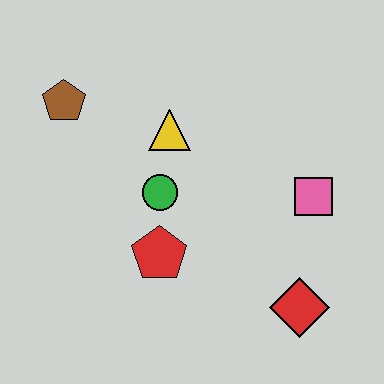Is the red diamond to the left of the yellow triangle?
No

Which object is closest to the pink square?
The red diamond is closest to the pink square.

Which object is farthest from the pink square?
The brown pentagon is farthest from the pink square.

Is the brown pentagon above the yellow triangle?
Yes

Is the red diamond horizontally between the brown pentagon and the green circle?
No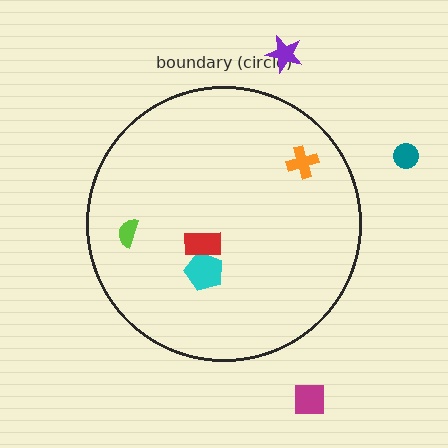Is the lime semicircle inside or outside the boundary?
Inside.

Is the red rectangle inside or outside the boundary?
Inside.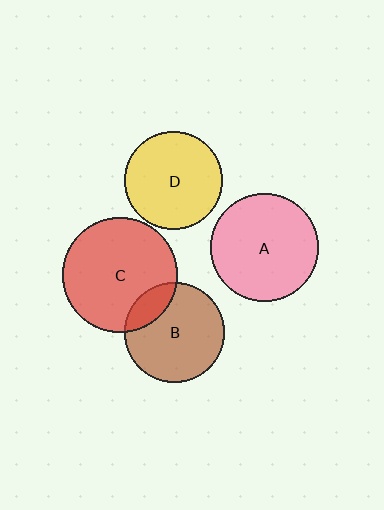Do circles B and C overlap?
Yes.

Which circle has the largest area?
Circle C (red).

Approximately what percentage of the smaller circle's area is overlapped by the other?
Approximately 20%.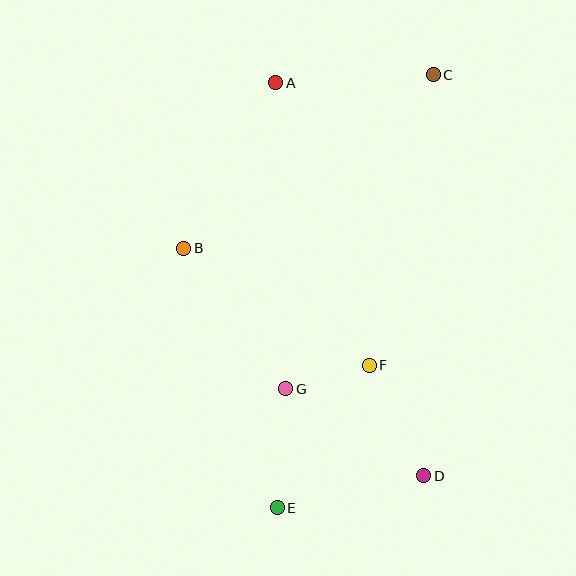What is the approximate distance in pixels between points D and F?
The distance between D and F is approximately 123 pixels.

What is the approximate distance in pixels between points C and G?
The distance between C and G is approximately 347 pixels.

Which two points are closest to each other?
Points F and G are closest to each other.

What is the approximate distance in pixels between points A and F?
The distance between A and F is approximately 298 pixels.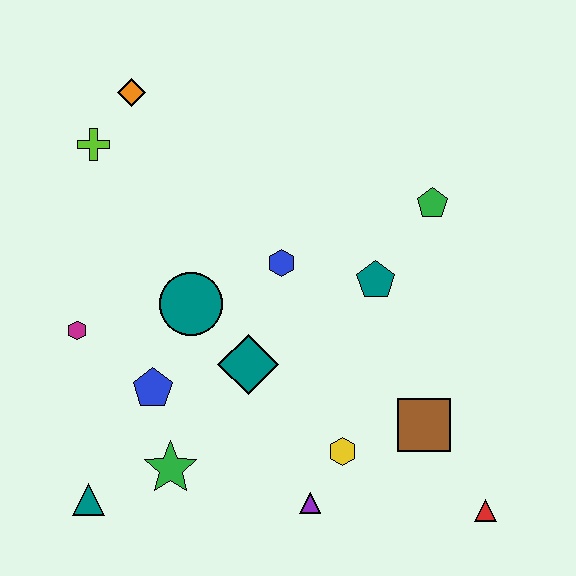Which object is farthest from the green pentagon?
The teal triangle is farthest from the green pentagon.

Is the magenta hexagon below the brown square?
No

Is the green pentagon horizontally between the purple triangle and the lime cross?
No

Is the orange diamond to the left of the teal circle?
Yes